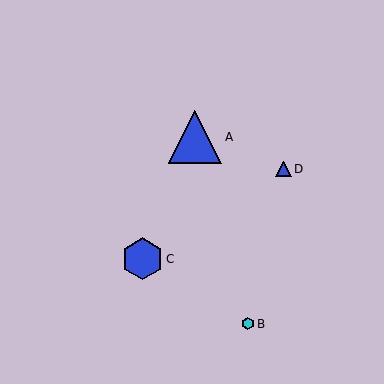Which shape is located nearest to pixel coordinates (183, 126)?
The blue triangle (labeled A) at (195, 137) is nearest to that location.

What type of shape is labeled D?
Shape D is a blue triangle.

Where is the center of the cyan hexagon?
The center of the cyan hexagon is at (248, 324).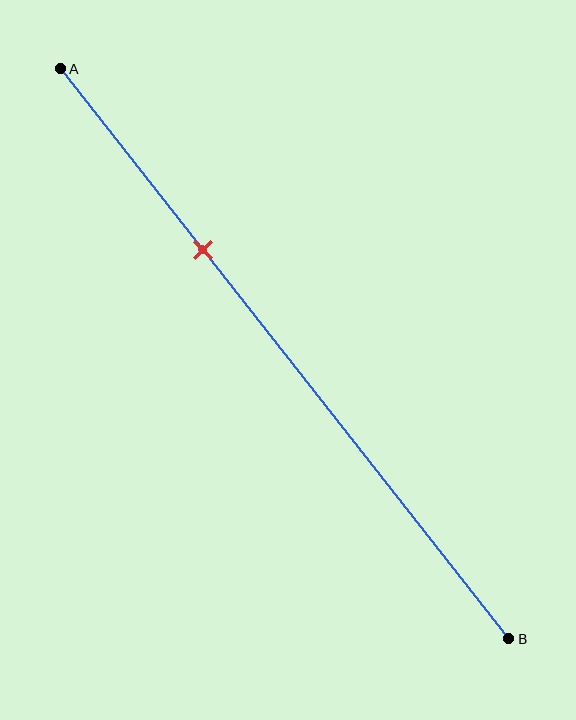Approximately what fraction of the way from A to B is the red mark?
The red mark is approximately 30% of the way from A to B.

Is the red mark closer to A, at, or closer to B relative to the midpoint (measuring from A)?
The red mark is closer to point A than the midpoint of segment AB.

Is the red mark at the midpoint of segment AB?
No, the mark is at about 30% from A, not at the 50% midpoint.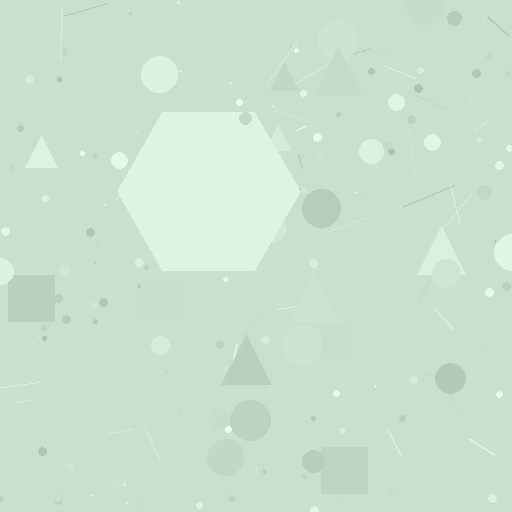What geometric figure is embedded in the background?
A hexagon is embedded in the background.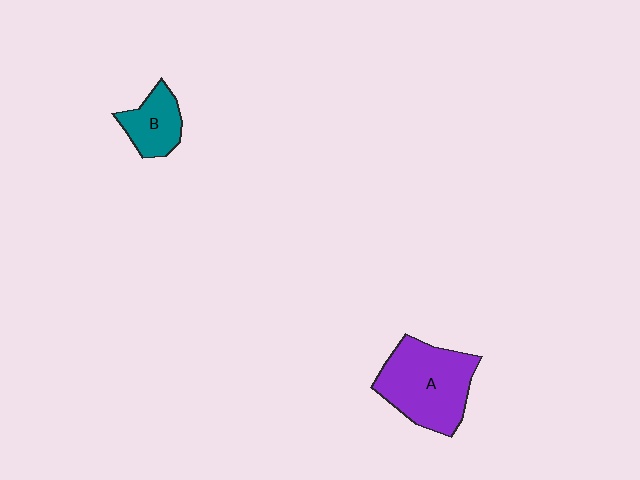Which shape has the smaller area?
Shape B (teal).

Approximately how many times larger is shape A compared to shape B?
Approximately 2.1 times.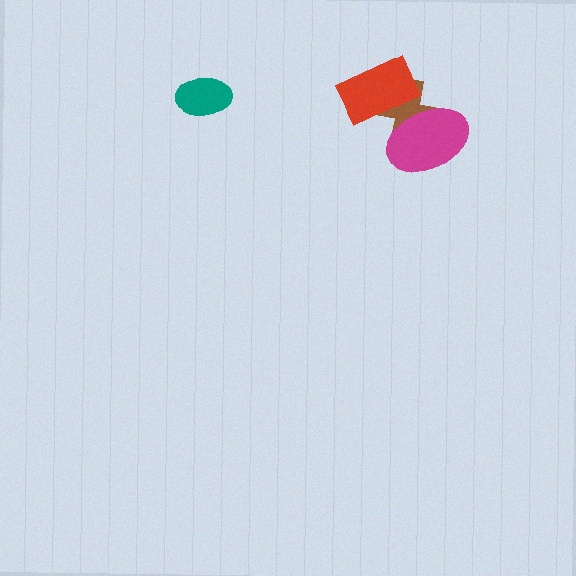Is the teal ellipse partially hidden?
No, no other shape covers it.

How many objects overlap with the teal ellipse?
0 objects overlap with the teal ellipse.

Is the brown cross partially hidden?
Yes, it is partially covered by another shape.